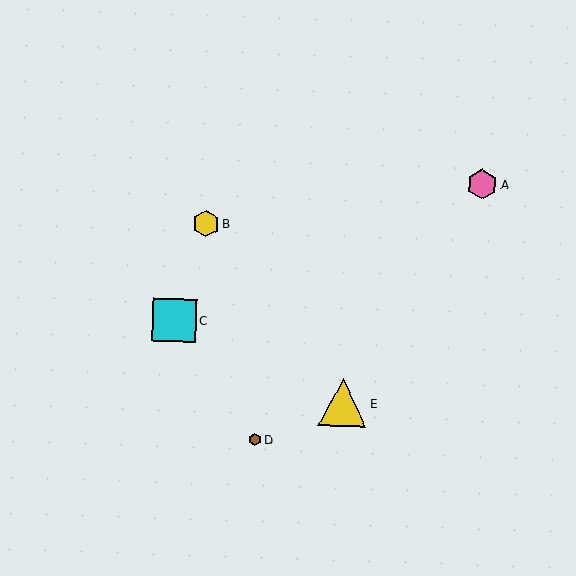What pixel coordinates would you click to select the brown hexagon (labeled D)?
Click at (255, 440) to select the brown hexagon D.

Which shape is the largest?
The yellow triangle (labeled E) is the largest.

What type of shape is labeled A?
Shape A is a pink hexagon.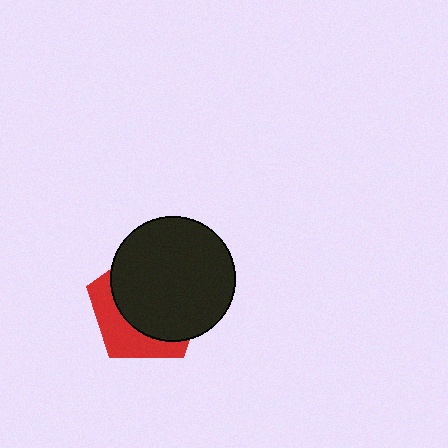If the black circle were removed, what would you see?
You would see the complete red pentagon.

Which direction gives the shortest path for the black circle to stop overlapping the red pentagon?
Moving toward the upper-right gives the shortest separation.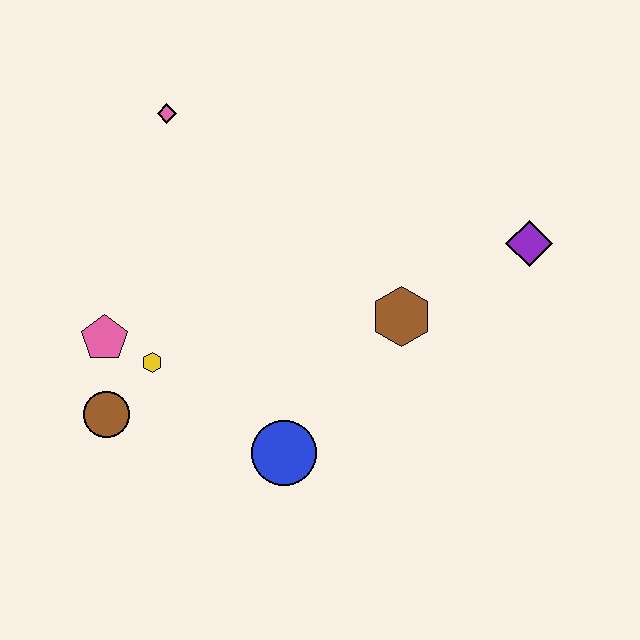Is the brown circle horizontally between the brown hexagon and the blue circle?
No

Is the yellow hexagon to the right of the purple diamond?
No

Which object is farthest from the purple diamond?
The brown circle is farthest from the purple diamond.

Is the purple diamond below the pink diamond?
Yes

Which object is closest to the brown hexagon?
The purple diamond is closest to the brown hexagon.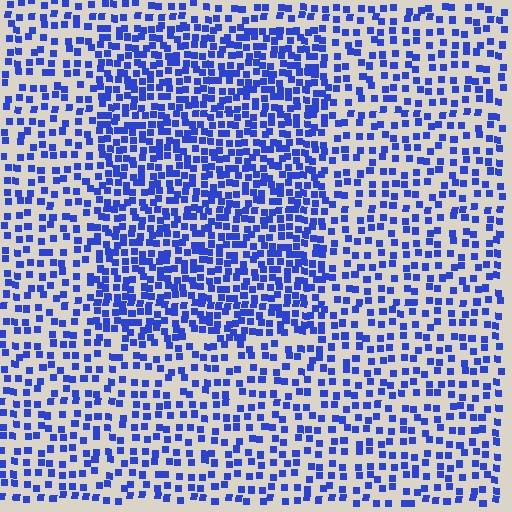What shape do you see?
I see a rectangle.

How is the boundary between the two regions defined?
The boundary is defined by a change in element density (approximately 1.9x ratio). All elements are the same color, size, and shape.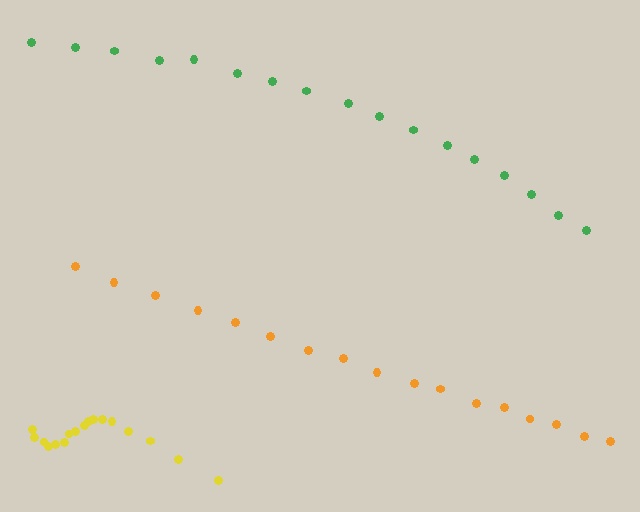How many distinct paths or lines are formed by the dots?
There are 3 distinct paths.